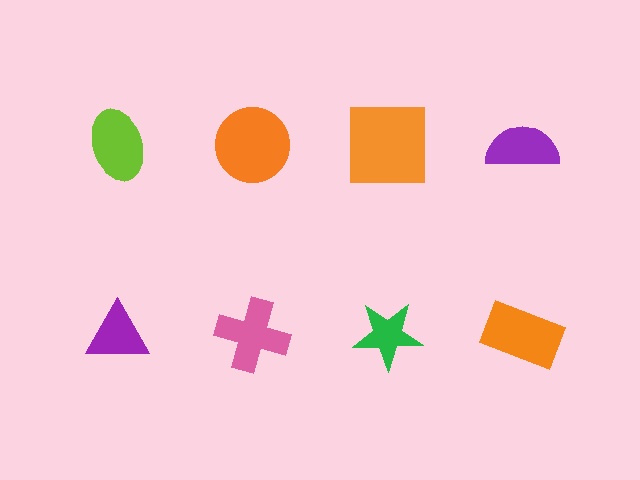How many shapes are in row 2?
4 shapes.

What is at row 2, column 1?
A purple triangle.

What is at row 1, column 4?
A purple semicircle.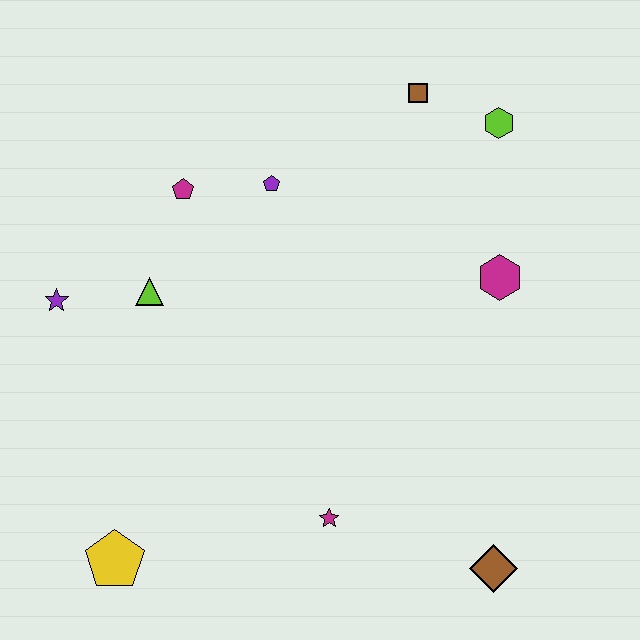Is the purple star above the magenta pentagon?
No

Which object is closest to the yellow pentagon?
The magenta star is closest to the yellow pentagon.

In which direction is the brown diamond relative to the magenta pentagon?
The brown diamond is below the magenta pentagon.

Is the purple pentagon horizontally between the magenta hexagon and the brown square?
No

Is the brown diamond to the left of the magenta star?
No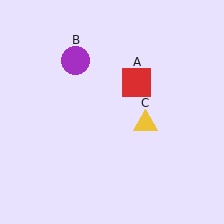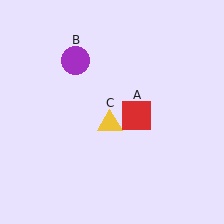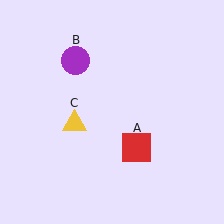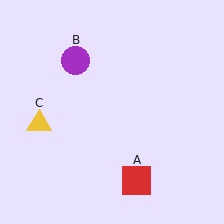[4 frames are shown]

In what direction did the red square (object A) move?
The red square (object A) moved down.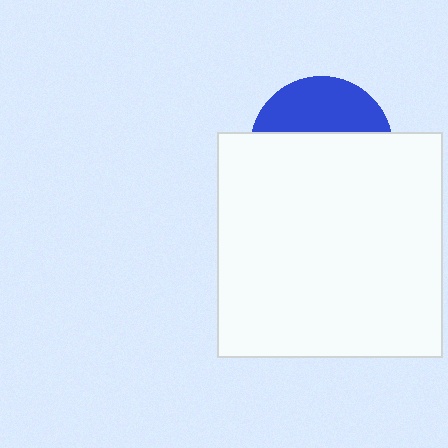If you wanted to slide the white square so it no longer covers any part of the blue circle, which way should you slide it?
Slide it down — that is the most direct way to separate the two shapes.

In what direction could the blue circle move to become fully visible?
The blue circle could move up. That would shift it out from behind the white square entirely.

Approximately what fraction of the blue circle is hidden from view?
Roughly 64% of the blue circle is hidden behind the white square.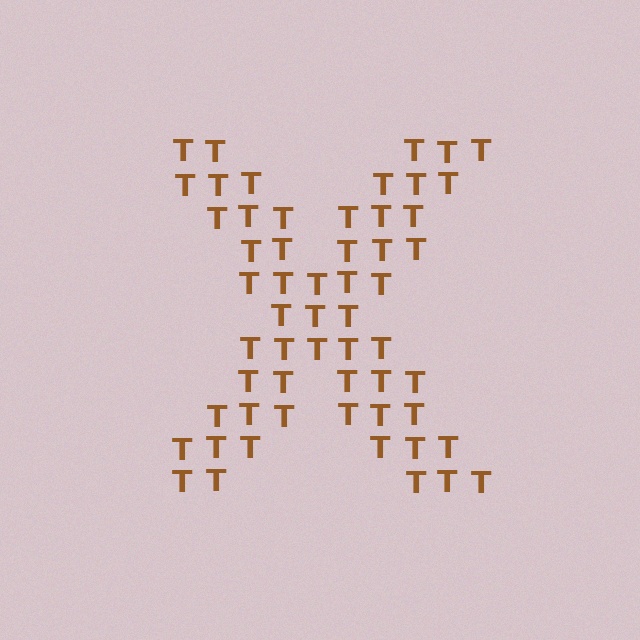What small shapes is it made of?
It is made of small letter T's.